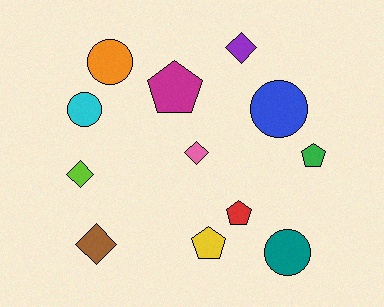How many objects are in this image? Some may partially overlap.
There are 12 objects.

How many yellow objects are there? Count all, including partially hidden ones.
There is 1 yellow object.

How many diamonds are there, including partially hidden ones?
There are 4 diamonds.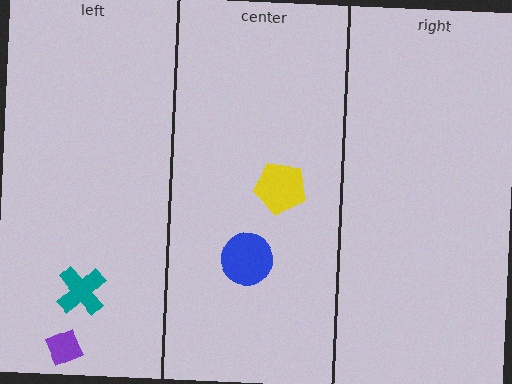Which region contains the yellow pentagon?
The center region.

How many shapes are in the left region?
2.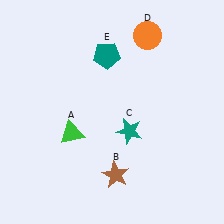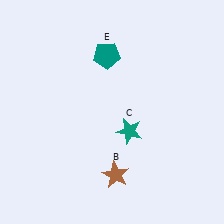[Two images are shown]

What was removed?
The orange circle (D), the green triangle (A) were removed in Image 2.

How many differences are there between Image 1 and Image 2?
There are 2 differences between the two images.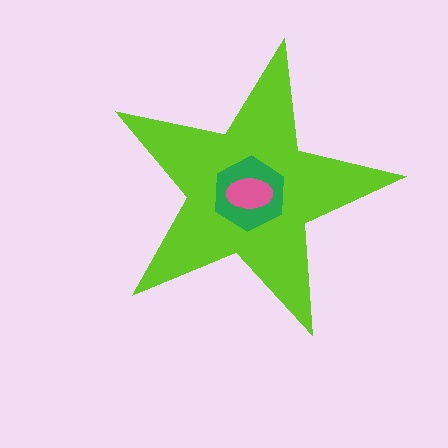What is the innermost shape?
The pink ellipse.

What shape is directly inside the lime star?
The green hexagon.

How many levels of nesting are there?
3.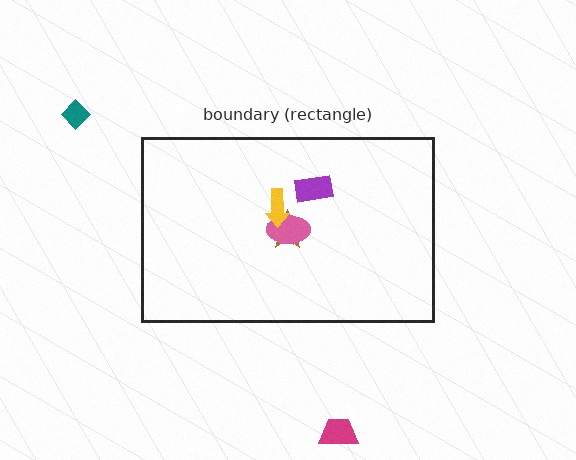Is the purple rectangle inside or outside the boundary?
Inside.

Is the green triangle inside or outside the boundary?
Inside.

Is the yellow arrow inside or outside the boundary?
Inside.